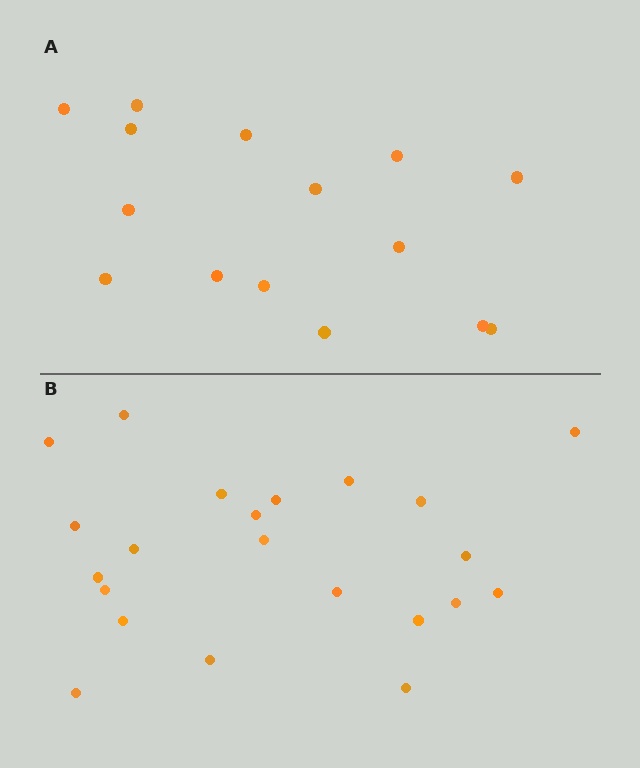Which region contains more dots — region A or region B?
Region B (the bottom region) has more dots.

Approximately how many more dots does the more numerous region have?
Region B has roughly 8 or so more dots than region A.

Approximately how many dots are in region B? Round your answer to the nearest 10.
About 20 dots. (The exact count is 22, which rounds to 20.)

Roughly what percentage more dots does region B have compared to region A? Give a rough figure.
About 45% more.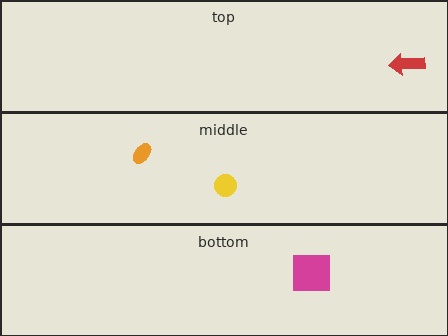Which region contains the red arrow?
The top region.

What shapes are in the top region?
The red arrow.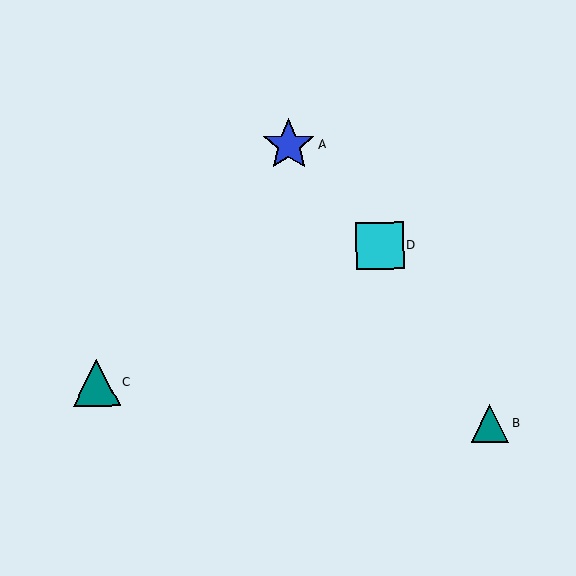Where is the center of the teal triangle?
The center of the teal triangle is at (96, 383).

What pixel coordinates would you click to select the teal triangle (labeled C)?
Click at (96, 383) to select the teal triangle C.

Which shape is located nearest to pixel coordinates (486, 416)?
The teal triangle (labeled B) at (490, 424) is nearest to that location.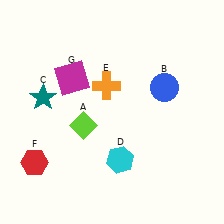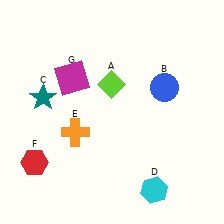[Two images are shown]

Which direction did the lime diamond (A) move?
The lime diamond (A) moved up.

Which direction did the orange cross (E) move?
The orange cross (E) moved down.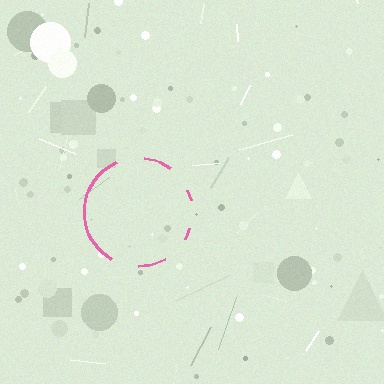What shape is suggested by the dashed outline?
The dashed outline suggests a circle.